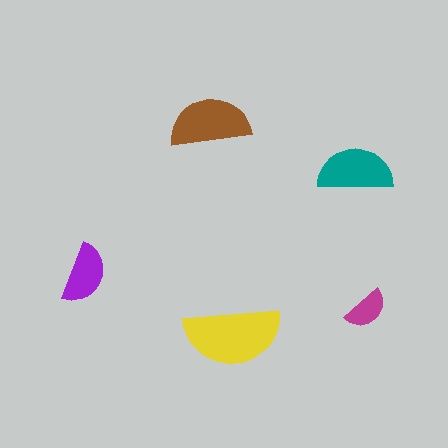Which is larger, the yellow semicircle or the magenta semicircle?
The yellow one.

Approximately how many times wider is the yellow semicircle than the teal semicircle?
About 1.5 times wider.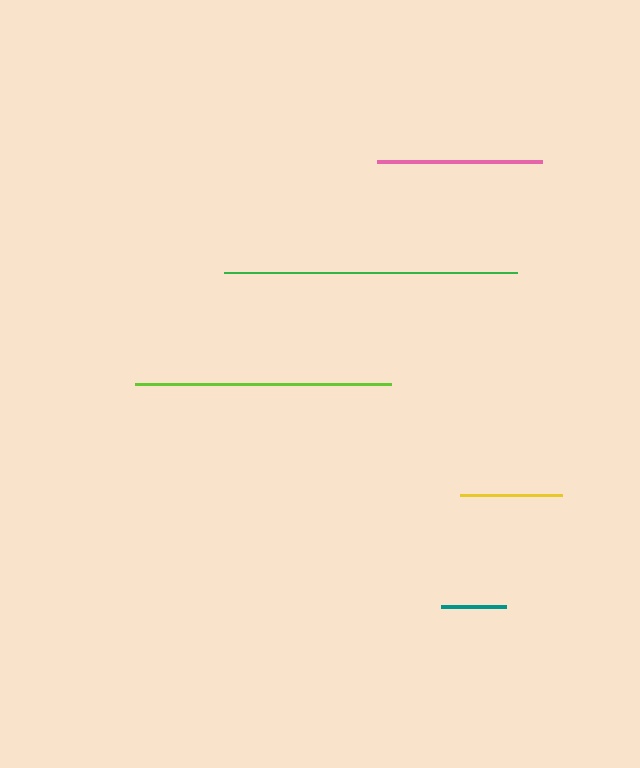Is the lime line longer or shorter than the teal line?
The lime line is longer than the teal line.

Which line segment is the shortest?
The teal line is the shortest at approximately 65 pixels.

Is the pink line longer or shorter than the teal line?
The pink line is longer than the teal line.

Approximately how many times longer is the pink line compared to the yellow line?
The pink line is approximately 1.6 times the length of the yellow line.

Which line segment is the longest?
The green line is the longest at approximately 294 pixels.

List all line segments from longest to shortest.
From longest to shortest: green, lime, pink, yellow, teal.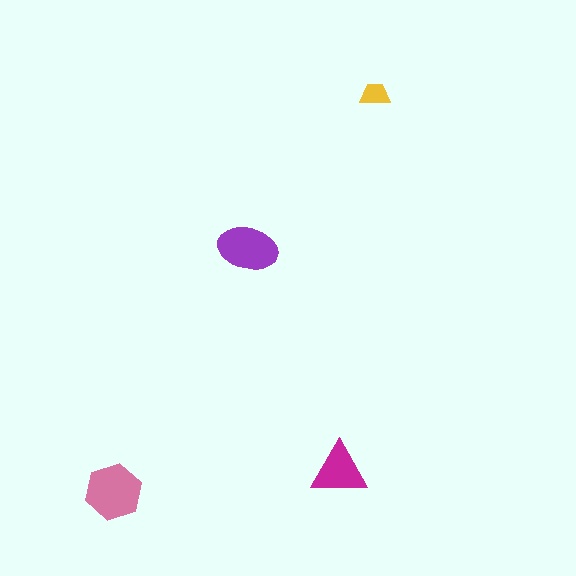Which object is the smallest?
The yellow trapezoid.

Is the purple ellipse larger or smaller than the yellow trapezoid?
Larger.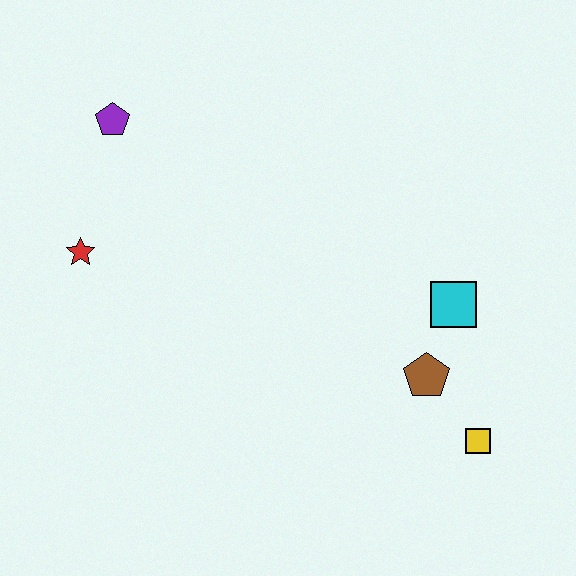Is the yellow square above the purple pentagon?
No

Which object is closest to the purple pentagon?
The red star is closest to the purple pentagon.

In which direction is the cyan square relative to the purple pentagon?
The cyan square is to the right of the purple pentagon.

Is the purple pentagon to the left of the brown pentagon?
Yes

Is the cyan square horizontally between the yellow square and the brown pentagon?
Yes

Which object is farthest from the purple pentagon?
The yellow square is farthest from the purple pentagon.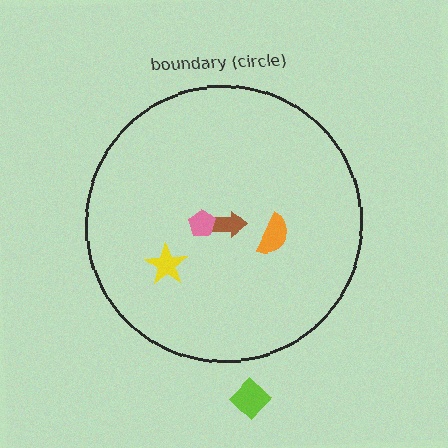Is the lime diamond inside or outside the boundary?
Outside.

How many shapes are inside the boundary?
4 inside, 1 outside.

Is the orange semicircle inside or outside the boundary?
Inside.